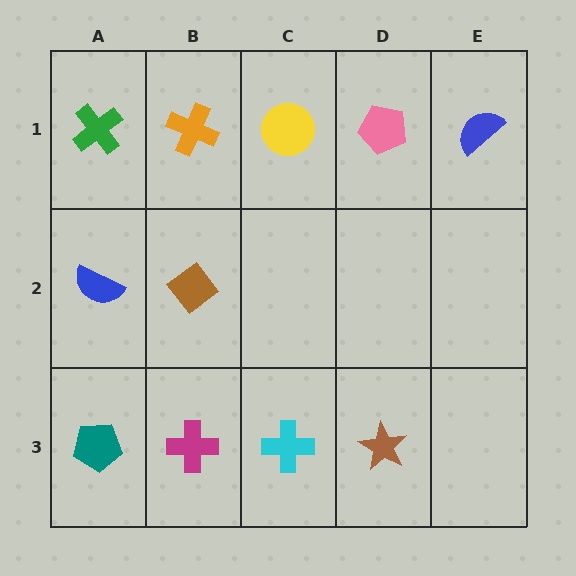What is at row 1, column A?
A green cross.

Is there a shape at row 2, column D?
No, that cell is empty.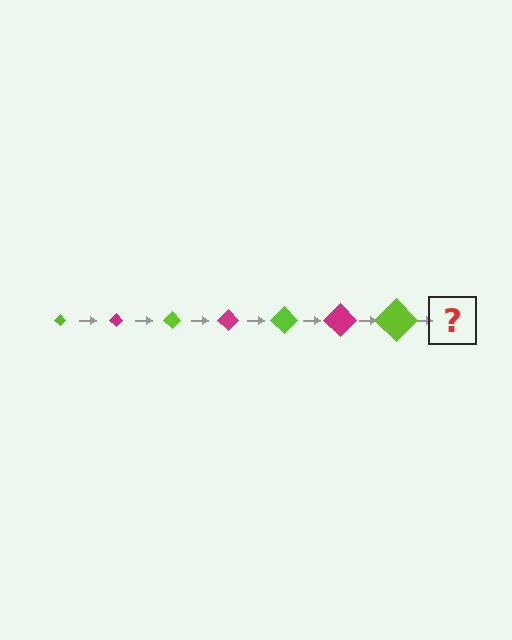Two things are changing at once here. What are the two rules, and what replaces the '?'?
The two rules are that the diamond grows larger each step and the color cycles through lime and magenta. The '?' should be a magenta diamond, larger than the previous one.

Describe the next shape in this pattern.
It should be a magenta diamond, larger than the previous one.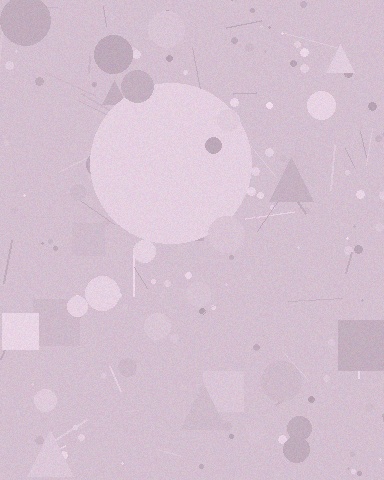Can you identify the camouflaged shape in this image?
The camouflaged shape is a circle.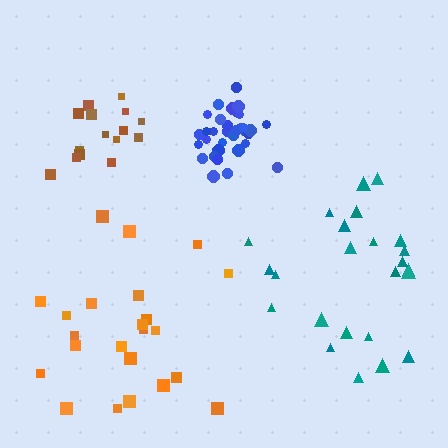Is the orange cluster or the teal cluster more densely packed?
Orange.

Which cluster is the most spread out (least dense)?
Teal.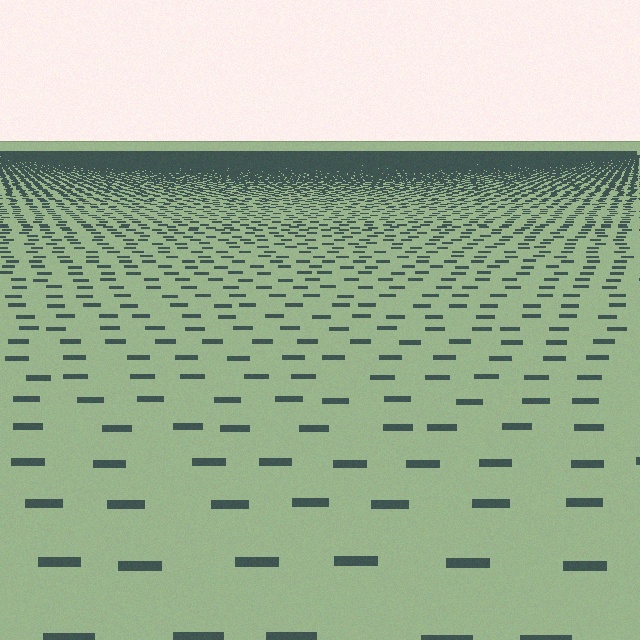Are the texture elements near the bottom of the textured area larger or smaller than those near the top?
Larger. Near the bottom, elements are closer to the viewer and appear at a bigger on-screen size.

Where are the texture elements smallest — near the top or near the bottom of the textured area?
Near the top.